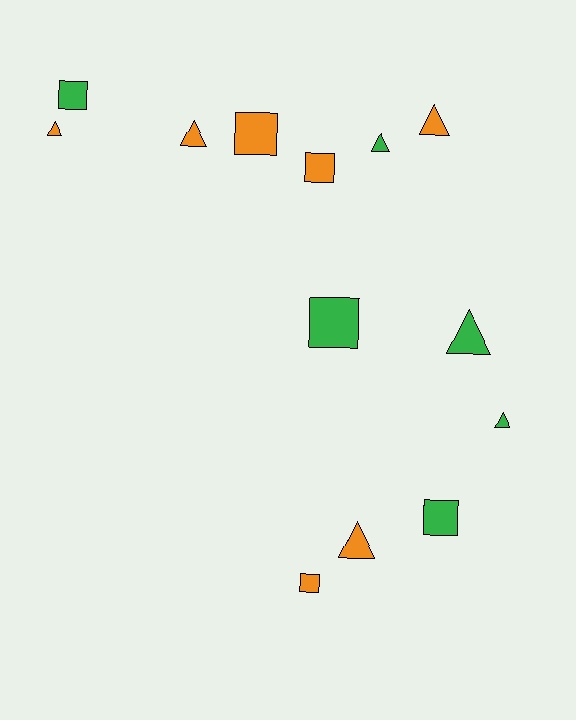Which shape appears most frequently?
Triangle, with 7 objects.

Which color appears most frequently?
Orange, with 7 objects.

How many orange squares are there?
There are 3 orange squares.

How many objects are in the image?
There are 13 objects.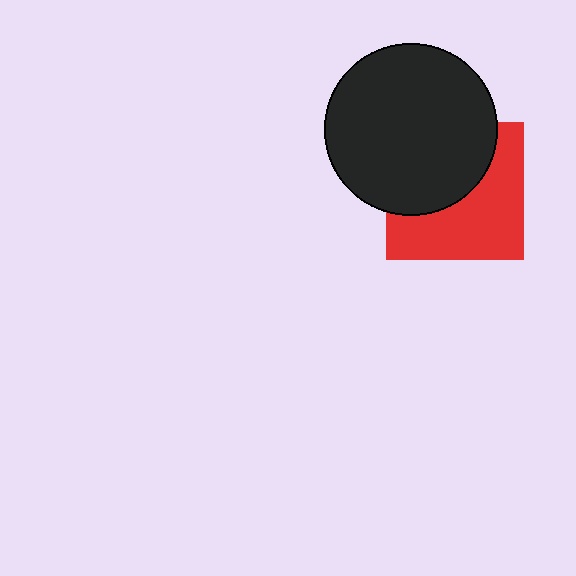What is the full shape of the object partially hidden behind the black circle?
The partially hidden object is a red square.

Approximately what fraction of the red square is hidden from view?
Roughly 47% of the red square is hidden behind the black circle.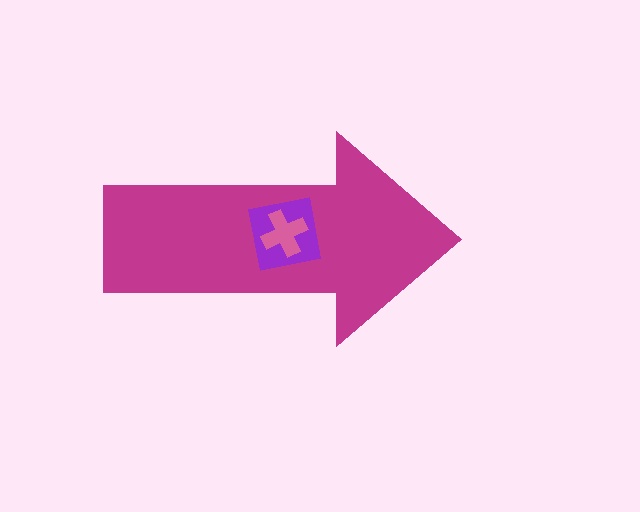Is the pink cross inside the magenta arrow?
Yes.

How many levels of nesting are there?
3.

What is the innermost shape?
The pink cross.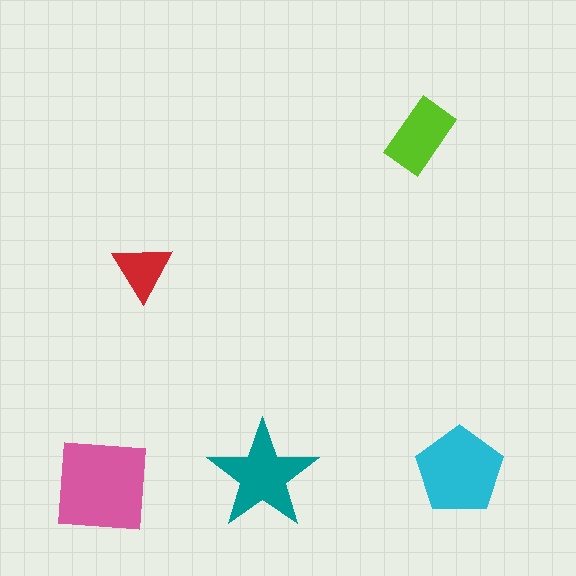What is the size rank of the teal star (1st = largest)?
3rd.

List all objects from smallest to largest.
The red triangle, the lime rectangle, the teal star, the cyan pentagon, the pink square.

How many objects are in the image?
There are 5 objects in the image.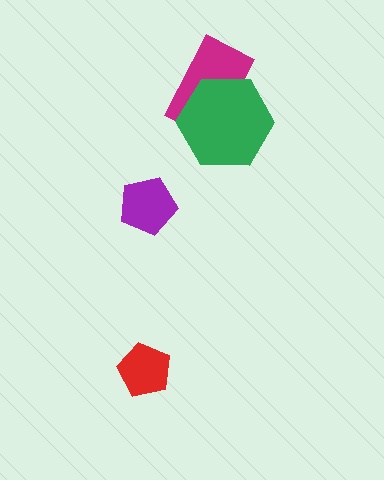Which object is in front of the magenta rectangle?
The green hexagon is in front of the magenta rectangle.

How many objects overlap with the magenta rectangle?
1 object overlaps with the magenta rectangle.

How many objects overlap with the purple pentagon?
0 objects overlap with the purple pentagon.